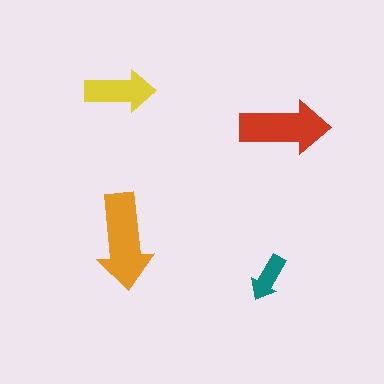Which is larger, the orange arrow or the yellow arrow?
The orange one.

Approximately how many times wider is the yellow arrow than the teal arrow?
About 1.5 times wider.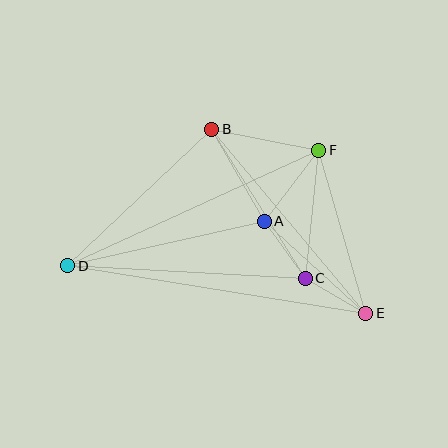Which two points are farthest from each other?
Points D and E are farthest from each other.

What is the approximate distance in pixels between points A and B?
The distance between A and B is approximately 106 pixels.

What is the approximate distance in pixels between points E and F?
The distance between E and F is approximately 170 pixels.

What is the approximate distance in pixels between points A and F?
The distance between A and F is approximately 89 pixels.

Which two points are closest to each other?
Points A and C are closest to each other.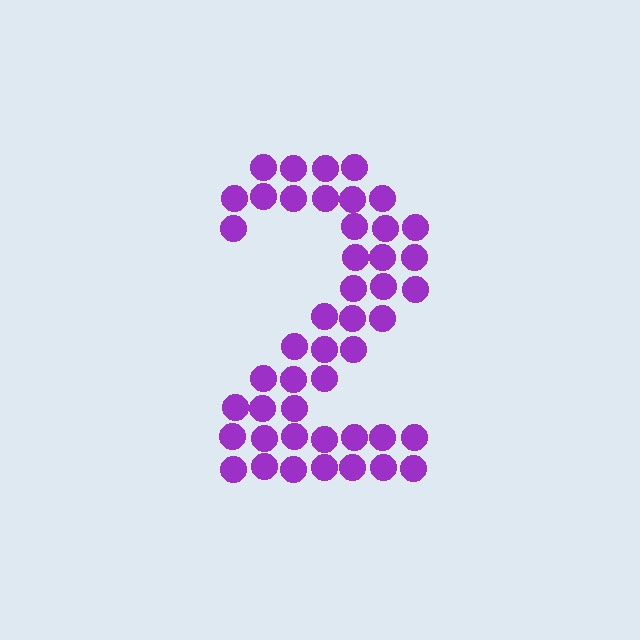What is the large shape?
The large shape is the digit 2.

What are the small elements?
The small elements are circles.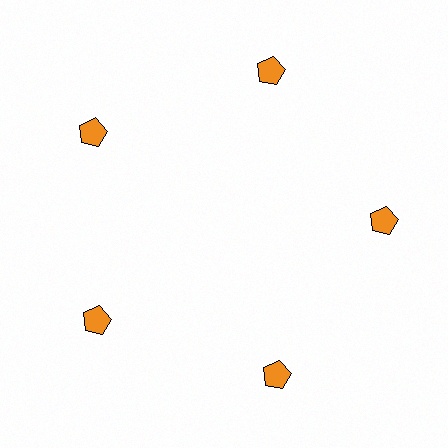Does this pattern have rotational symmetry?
Yes, this pattern has 5-fold rotational symmetry. It looks the same after rotating 72 degrees around the center.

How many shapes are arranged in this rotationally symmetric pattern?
There are 5 shapes, arranged in 5 groups of 1.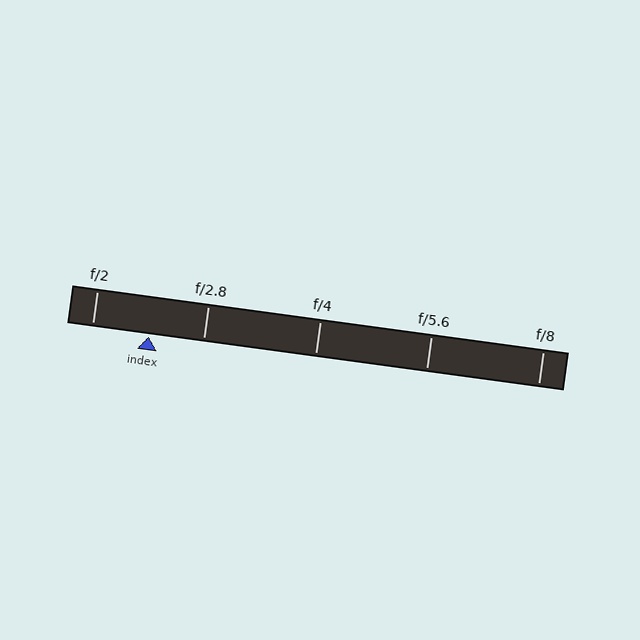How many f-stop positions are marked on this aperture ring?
There are 5 f-stop positions marked.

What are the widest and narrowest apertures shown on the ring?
The widest aperture shown is f/2 and the narrowest is f/8.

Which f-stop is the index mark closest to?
The index mark is closest to f/2.8.